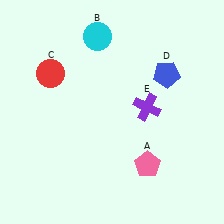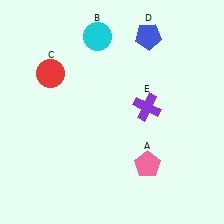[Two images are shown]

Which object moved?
The blue pentagon (D) moved up.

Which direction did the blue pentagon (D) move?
The blue pentagon (D) moved up.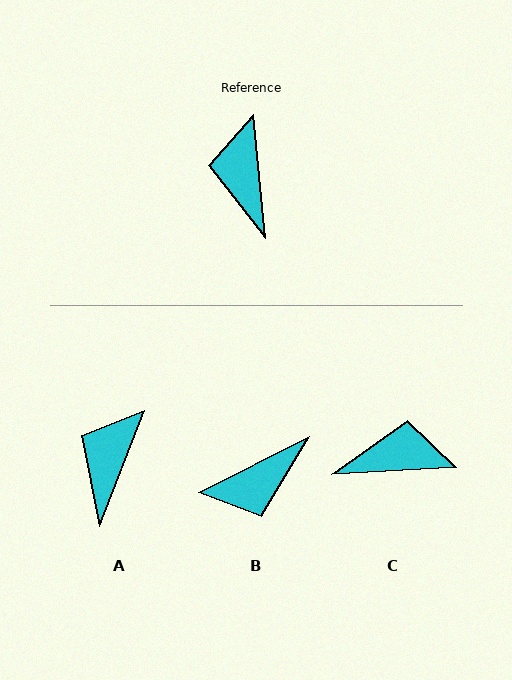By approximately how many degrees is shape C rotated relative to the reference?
Approximately 93 degrees clockwise.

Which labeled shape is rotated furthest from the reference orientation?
B, about 111 degrees away.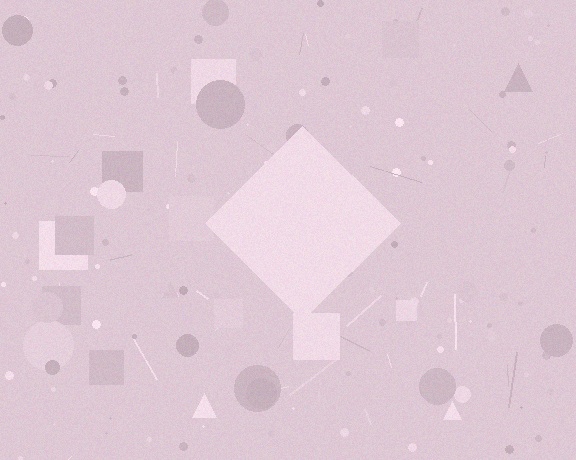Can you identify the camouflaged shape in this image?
The camouflaged shape is a diamond.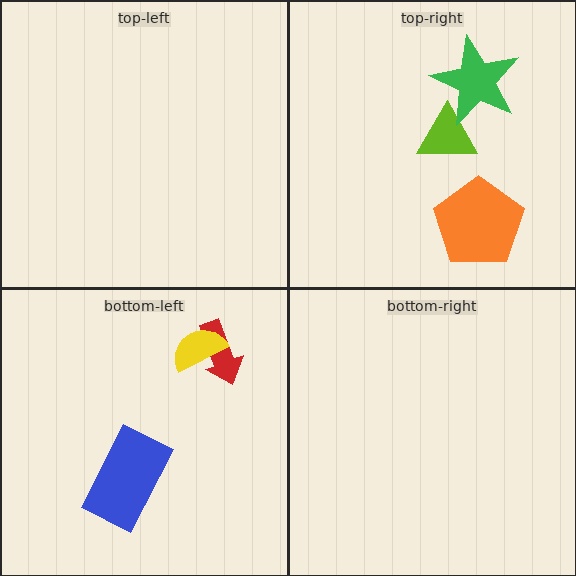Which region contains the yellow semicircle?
The bottom-left region.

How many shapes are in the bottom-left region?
3.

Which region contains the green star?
The top-right region.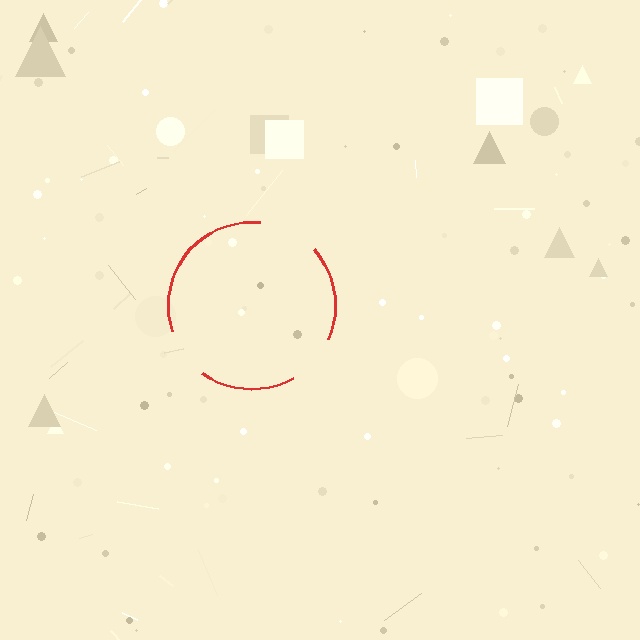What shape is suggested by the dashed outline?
The dashed outline suggests a circle.